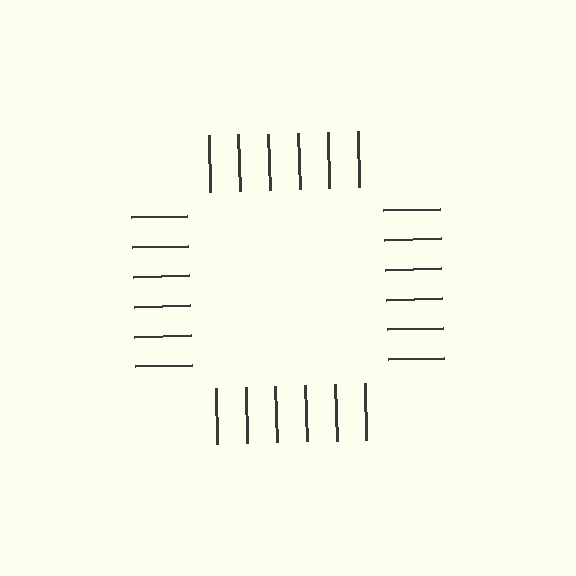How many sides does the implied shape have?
4 sides — the line-ends trace a square.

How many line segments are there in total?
24 — 6 along each of the 4 edges.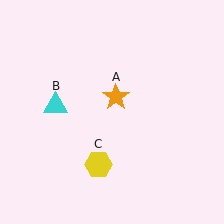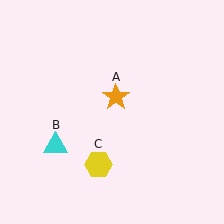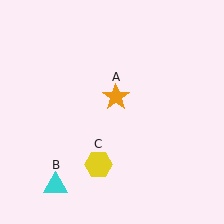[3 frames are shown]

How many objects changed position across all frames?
1 object changed position: cyan triangle (object B).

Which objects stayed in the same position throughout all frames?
Orange star (object A) and yellow hexagon (object C) remained stationary.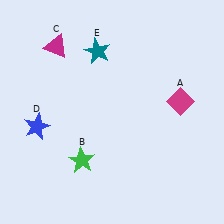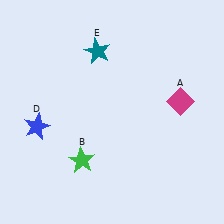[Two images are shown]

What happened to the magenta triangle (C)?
The magenta triangle (C) was removed in Image 2. It was in the top-left area of Image 1.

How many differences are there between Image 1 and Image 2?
There is 1 difference between the two images.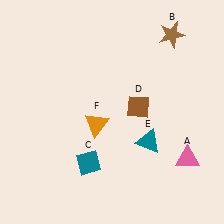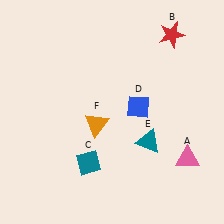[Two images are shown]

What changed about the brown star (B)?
In Image 1, B is brown. In Image 2, it changed to red.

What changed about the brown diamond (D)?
In Image 1, D is brown. In Image 2, it changed to blue.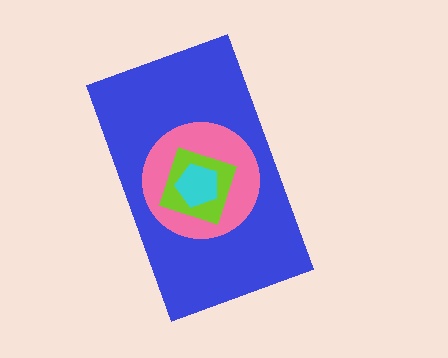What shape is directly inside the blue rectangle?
The pink circle.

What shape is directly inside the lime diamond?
The cyan pentagon.